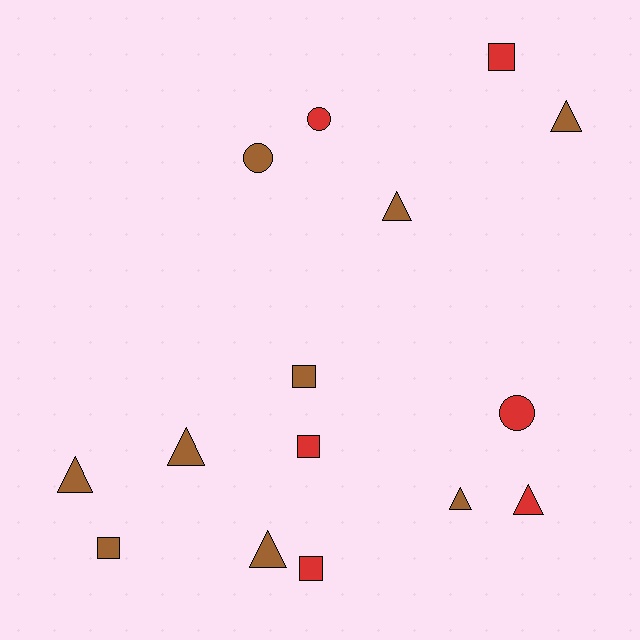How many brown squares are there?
There are 2 brown squares.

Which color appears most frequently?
Brown, with 9 objects.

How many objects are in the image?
There are 15 objects.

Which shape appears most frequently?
Triangle, with 7 objects.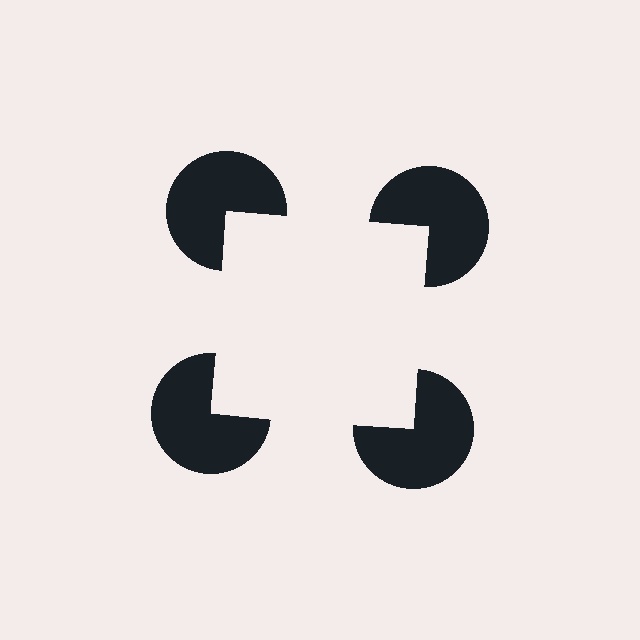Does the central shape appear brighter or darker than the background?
It typically appears slightly brighter than the background, even though no actual brightness change is drawn.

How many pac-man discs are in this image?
There are 4 — one at each vertex of the illusory square.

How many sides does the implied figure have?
4 sides.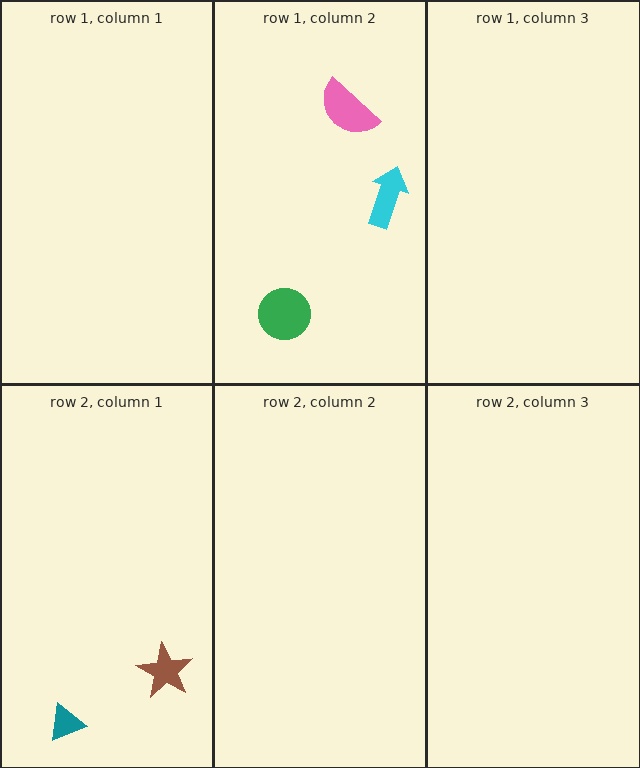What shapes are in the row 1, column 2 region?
The pink semicircle, the green circle, the cyan arrow.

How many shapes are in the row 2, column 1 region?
2.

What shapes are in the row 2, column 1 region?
The teal triangle, the brown star.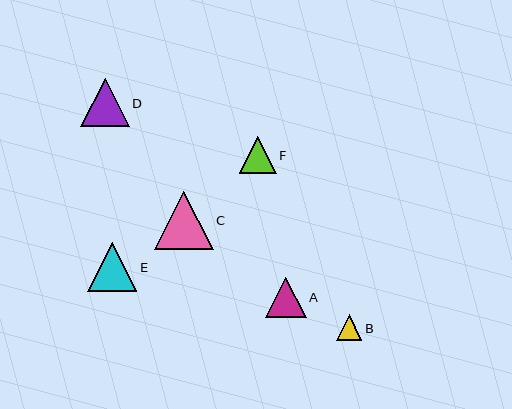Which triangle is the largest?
Triangle C is the largest with a size of approximately 59 pixels.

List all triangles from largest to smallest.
From largest to smallest: C, E, D, A, F, B.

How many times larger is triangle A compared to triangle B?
Triangle A is approximately 1.6 times the size of triangle B.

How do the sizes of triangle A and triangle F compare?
Triangle A and triangle F are approximately the same size.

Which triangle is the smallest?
Triangle B is the smallest with a size of approximately 25 pixels.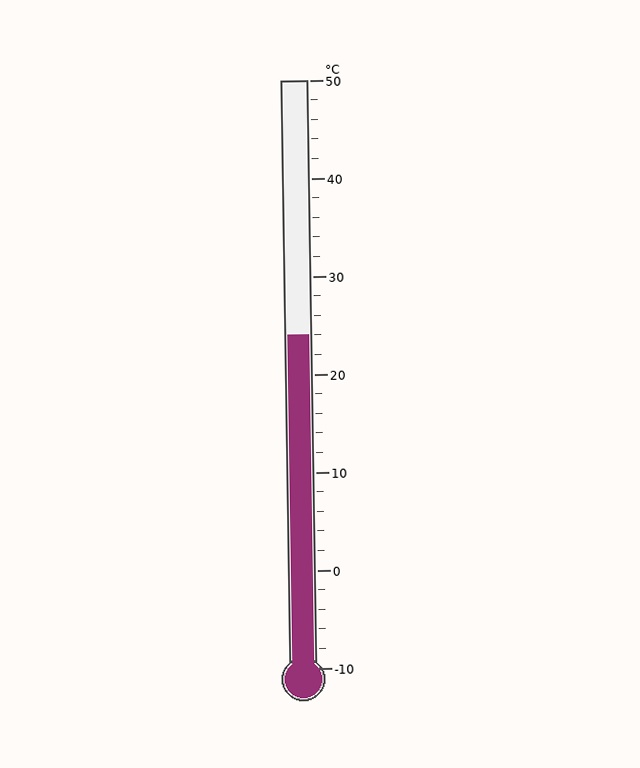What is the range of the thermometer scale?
The thermometer scale ranges from -10°C to 50°C.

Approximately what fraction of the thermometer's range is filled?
The thermometer is filled to approximately 55% of its range.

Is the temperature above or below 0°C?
The temperature is above 0°C.